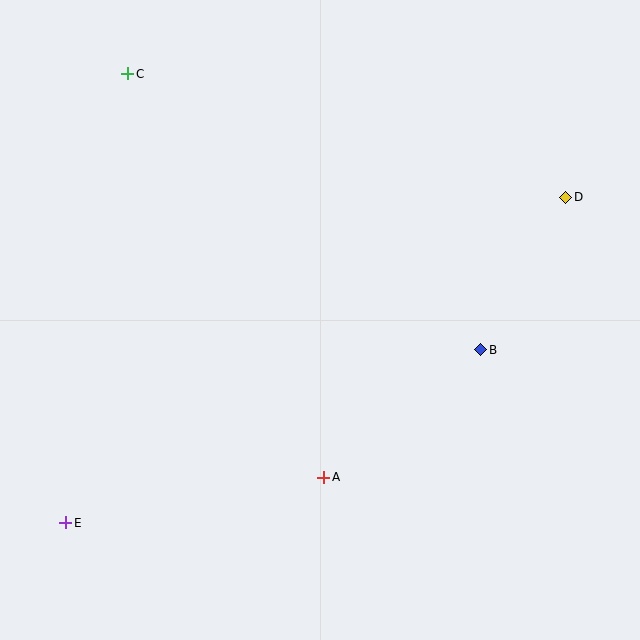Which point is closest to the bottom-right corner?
Point B is closest to the bottom-right corner.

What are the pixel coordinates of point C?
Point C is at (128, 74).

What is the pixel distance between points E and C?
The distance between E and C is 453 pixels.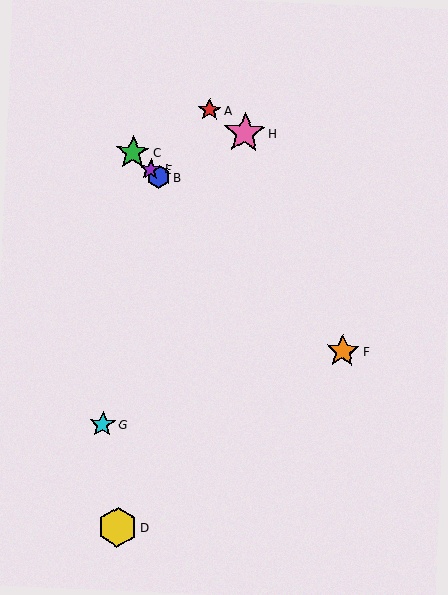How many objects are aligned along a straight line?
4 objects (B, C, E, F) are aligned along a straight line.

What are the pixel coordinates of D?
Object D is at (118, 527).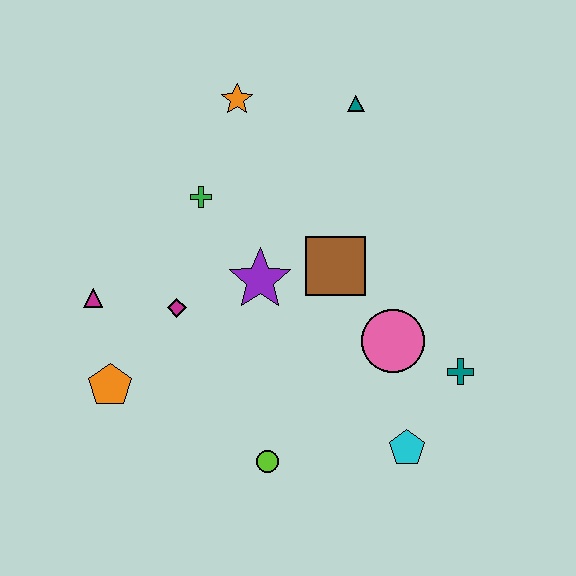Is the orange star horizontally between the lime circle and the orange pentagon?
Yes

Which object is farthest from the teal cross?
The magenta triangle is farthest from the teal cross.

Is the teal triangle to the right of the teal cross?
No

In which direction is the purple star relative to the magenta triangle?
The purple star is to the right of the magenta triangle.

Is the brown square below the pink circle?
No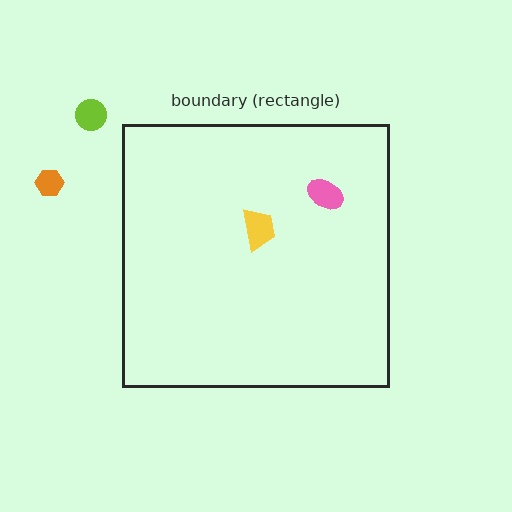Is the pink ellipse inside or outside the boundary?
Inside.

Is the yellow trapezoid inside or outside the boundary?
Inside.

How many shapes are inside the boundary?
2 inside, 2 outside.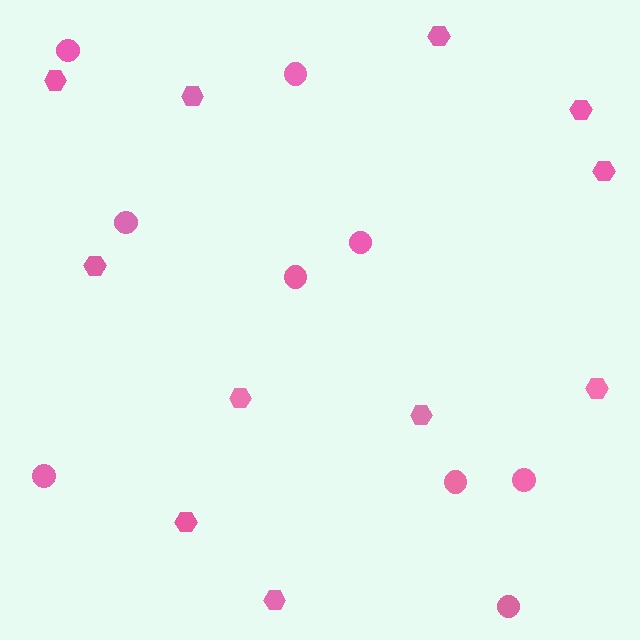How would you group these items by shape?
There are 2 groups: one group of circles (9) and one group of hexagons (11).